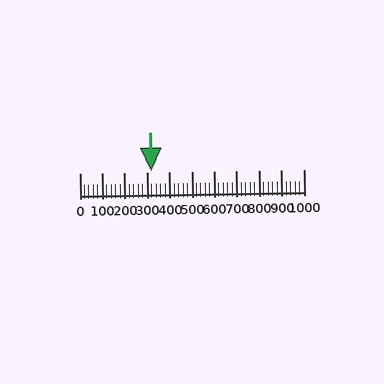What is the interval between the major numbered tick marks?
The major tick marks are spaced 100 units apart.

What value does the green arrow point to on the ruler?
The green arrow points to approximately 320.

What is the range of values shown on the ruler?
The ruler shows values from 0 to 1000.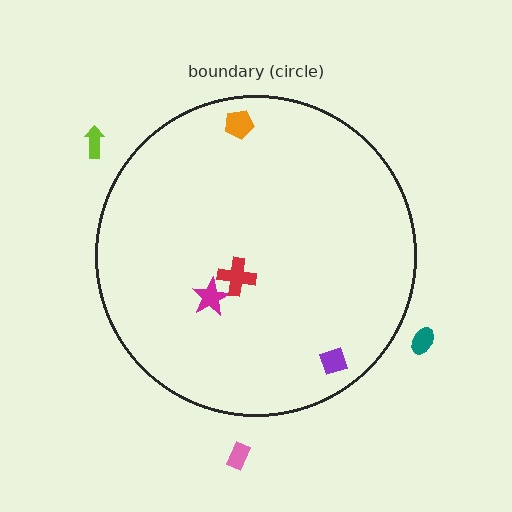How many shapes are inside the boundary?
4 inside, 3 outside.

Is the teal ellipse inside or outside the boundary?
Outside.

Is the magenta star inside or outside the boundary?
Inside.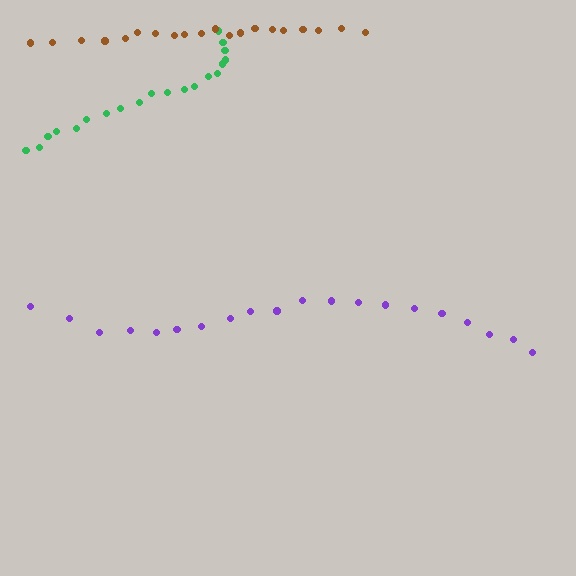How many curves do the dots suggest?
There are 3 distinct paths.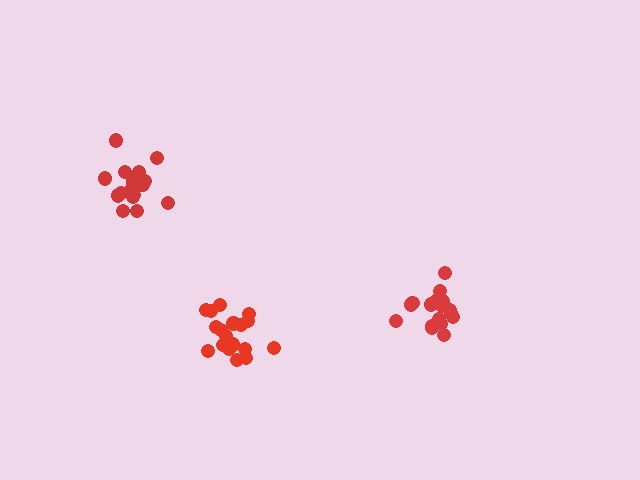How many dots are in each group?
Group 1: 19 dots, Group 2: 17 dots, Group 3: 16 dots (52 total).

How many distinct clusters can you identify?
There are 3 distinct clusters.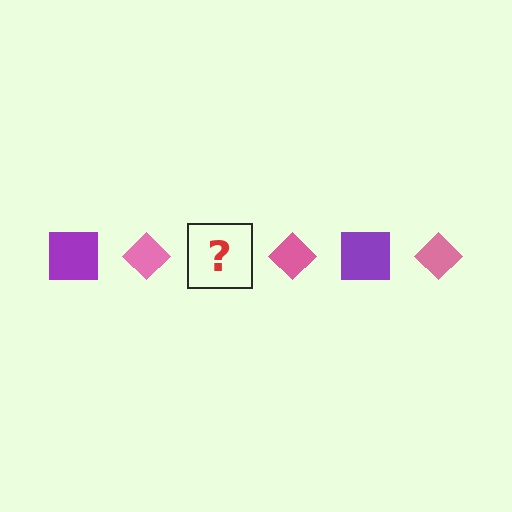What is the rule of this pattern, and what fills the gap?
The rule is that the pattern alternates between purple square and pink diamond. The gap should be filled with a purple square.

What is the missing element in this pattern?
The missing element is a purple square.